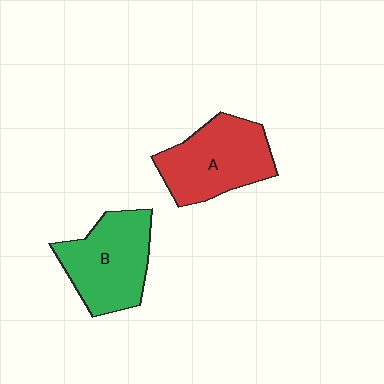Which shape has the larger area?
Shape A (red).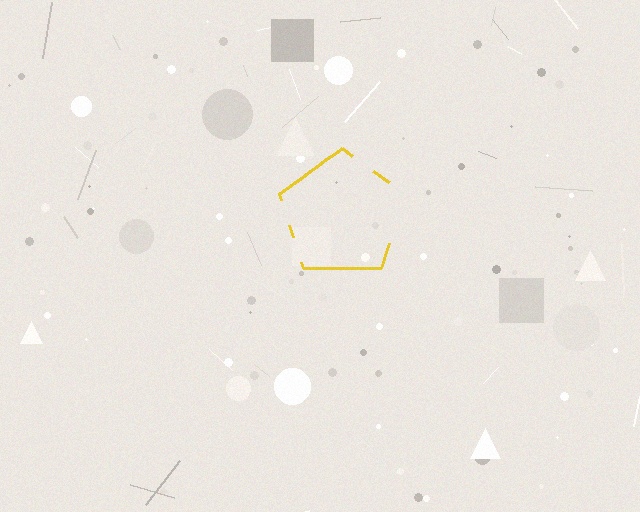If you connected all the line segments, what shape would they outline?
They would outline a pentagon.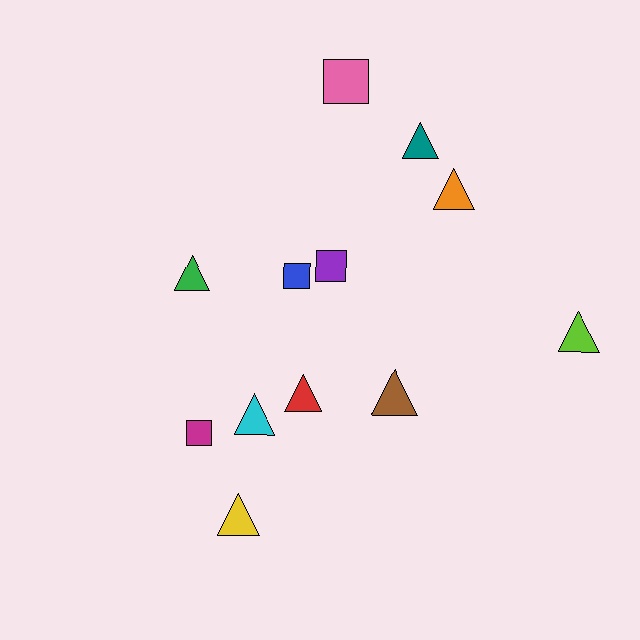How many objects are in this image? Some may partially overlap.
There are 12 objects.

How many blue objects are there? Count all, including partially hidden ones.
There is 1 blue object.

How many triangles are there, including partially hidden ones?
There are 8 triangles.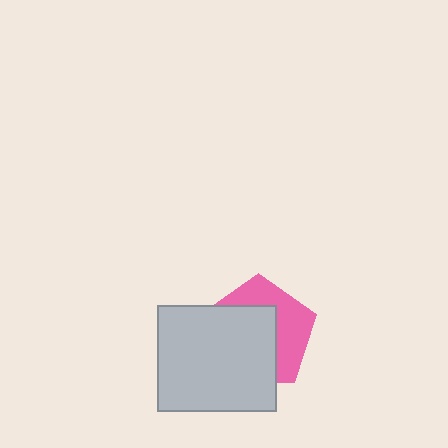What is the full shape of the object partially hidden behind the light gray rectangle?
The partially hidden object is a pink pentagon.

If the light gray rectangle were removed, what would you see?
You would see the complete pink pentagon.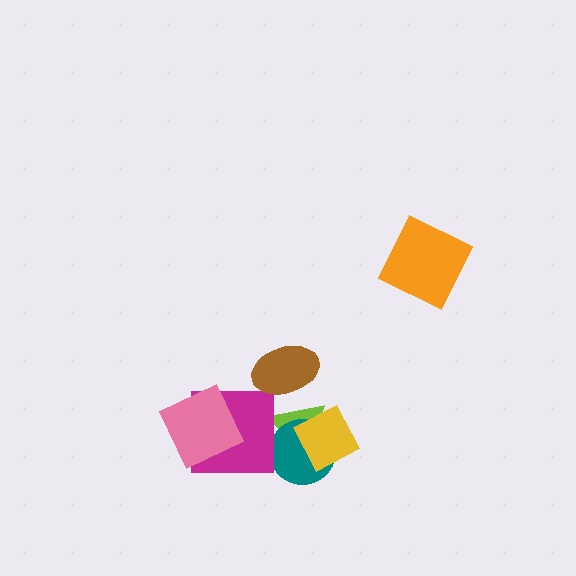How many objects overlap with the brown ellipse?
1 object overlaps with the brown ellipse.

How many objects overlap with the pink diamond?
1 object overlaps with the pink diamond.